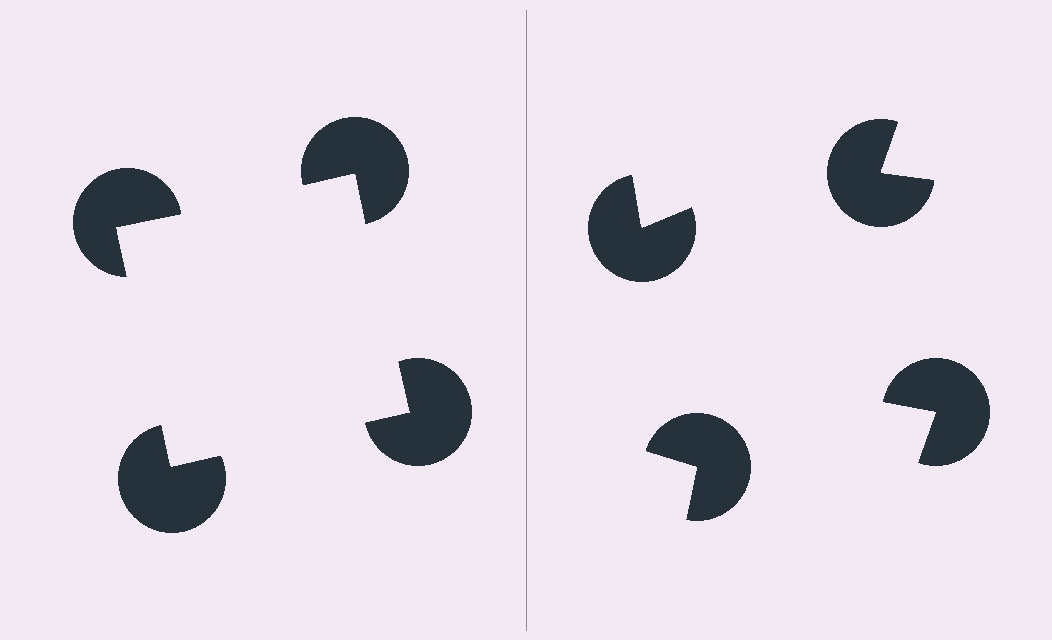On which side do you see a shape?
An illusory square appears on the left side. On the right side the wedge cuts are rotated, so no coherent shape forms.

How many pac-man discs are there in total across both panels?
8 — 4 on each side.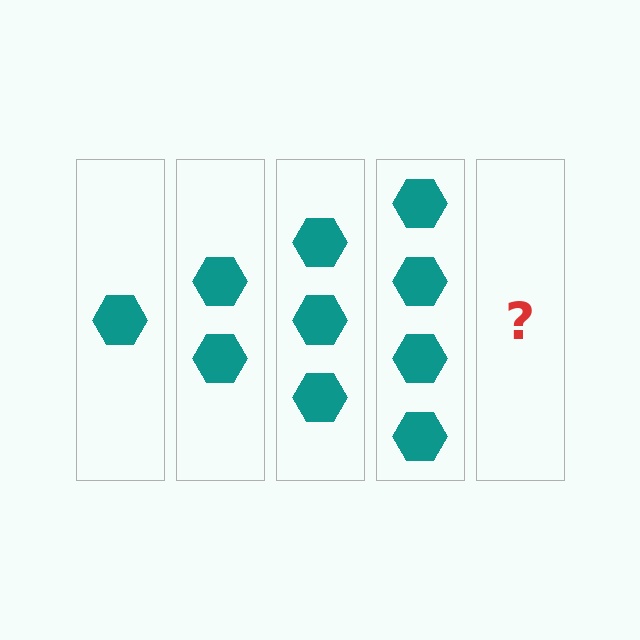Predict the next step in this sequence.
The next step is 5 hexagons.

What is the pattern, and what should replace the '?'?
The pattern is that each step adds one more hexagon. The '?' should be 5 hexagons.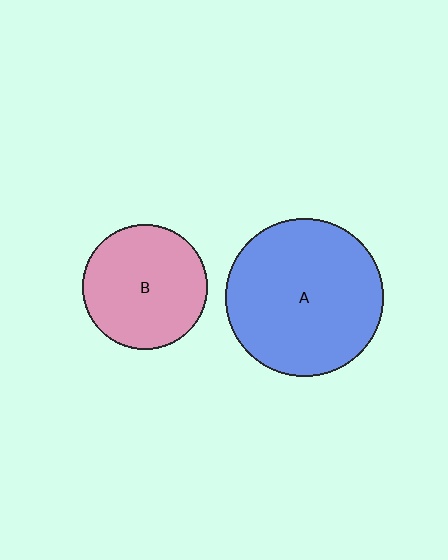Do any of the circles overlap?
No, none of the circles overlap.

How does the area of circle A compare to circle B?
Approximately 1.6 times.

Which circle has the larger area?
Circle A (blue).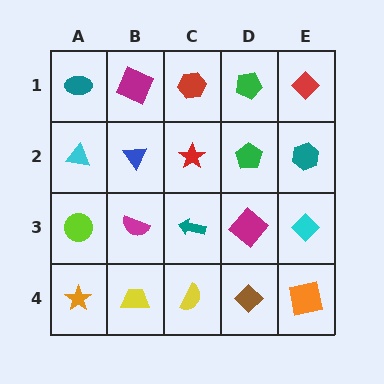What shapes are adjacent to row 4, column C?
A teal arrow (row 3, column C), a yellow trapezoid (row 4, column B), a brown diamond (row 4, column D).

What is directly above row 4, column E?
A cyan diamond.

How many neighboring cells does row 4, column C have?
3.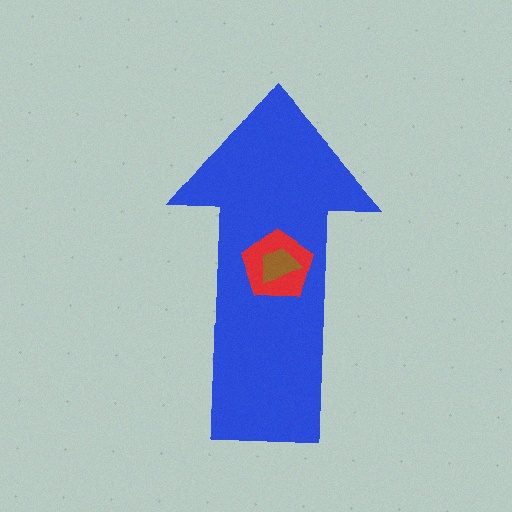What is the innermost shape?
The brown trapezoid.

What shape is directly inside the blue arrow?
The red pentagon.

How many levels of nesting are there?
3.